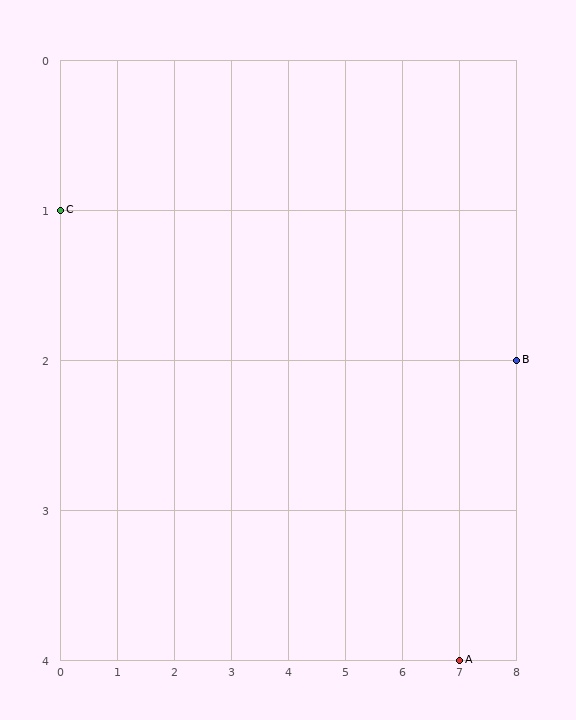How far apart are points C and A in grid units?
Points C and A are 7 columns and 3 rows apart (about 7.6 grid units diagonally).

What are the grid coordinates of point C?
Point C is at grid coordinates (0, 1).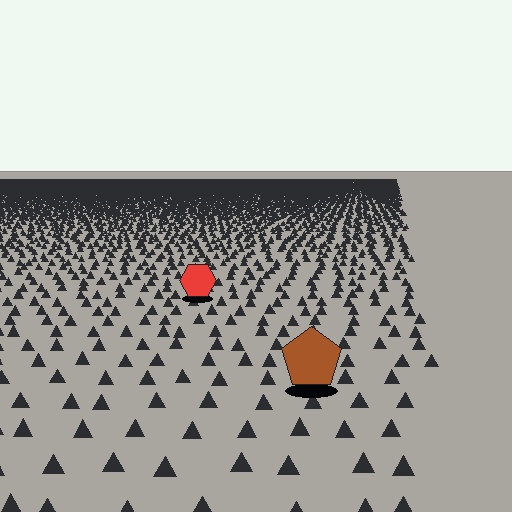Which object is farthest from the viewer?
The red hexagon is farthest from the viewer. It appears smaller and the ground texture around it is denser.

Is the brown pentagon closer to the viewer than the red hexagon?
Yes. The brown pentagon is closer — you can tell from the texture gradient: the ground texture is coarser near it.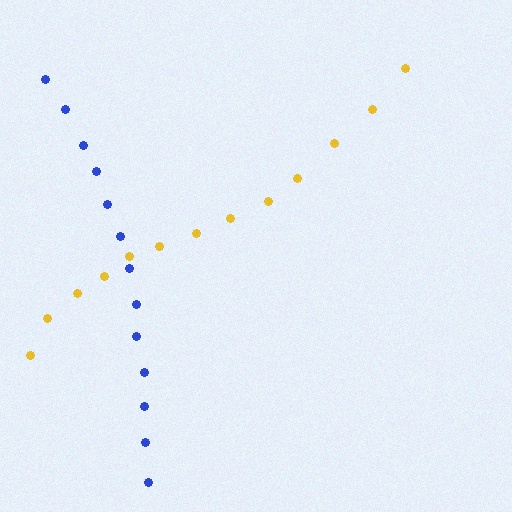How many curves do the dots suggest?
There are 2 distinct paths.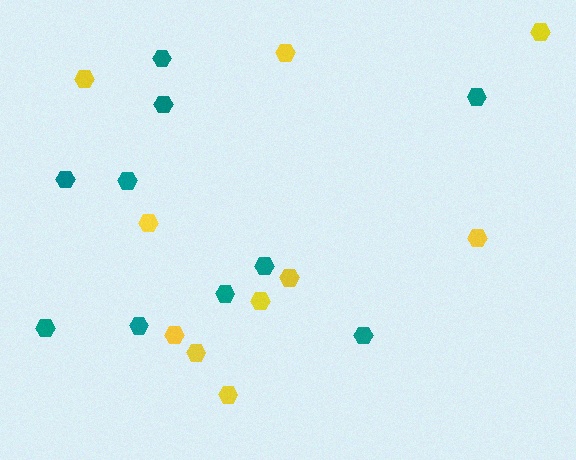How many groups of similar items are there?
There are 2 groups: one group of yellow hexagons (10) and one group of teal hexagons (10).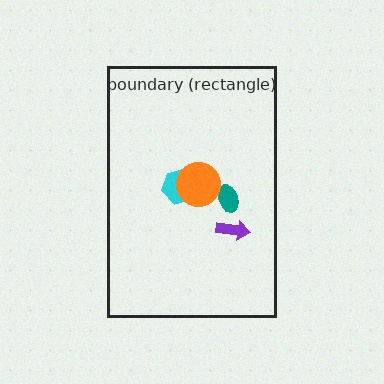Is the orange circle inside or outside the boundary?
Inside.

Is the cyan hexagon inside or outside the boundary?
Inside.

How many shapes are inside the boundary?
4 inside, 0 outside.